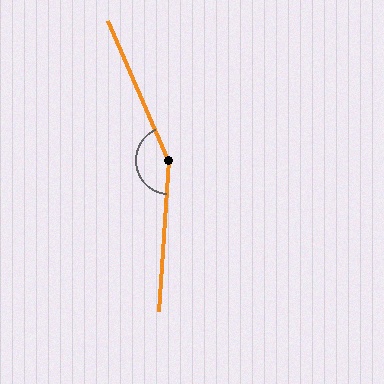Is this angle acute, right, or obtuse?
It is obtuse.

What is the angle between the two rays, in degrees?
Approximately 153 degrees.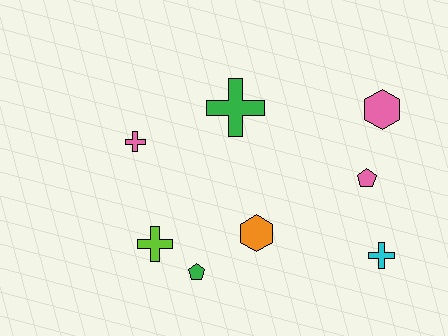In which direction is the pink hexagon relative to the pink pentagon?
The pink hexagon is above the pink pentagon.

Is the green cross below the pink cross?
No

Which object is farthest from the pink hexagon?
The lime cross is farthest from the pink hexagon.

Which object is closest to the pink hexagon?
The pink pentagon is closest to the pink hexagon.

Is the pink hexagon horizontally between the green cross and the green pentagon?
No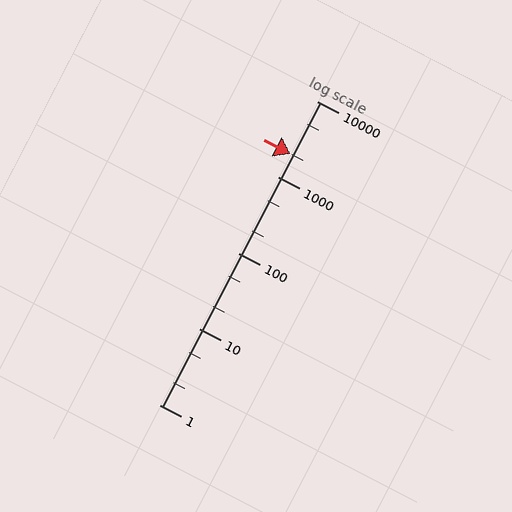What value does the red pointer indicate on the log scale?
The pointer indicates approximately 2000.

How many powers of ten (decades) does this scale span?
The scale spans 4 decades, from 1 to 10000.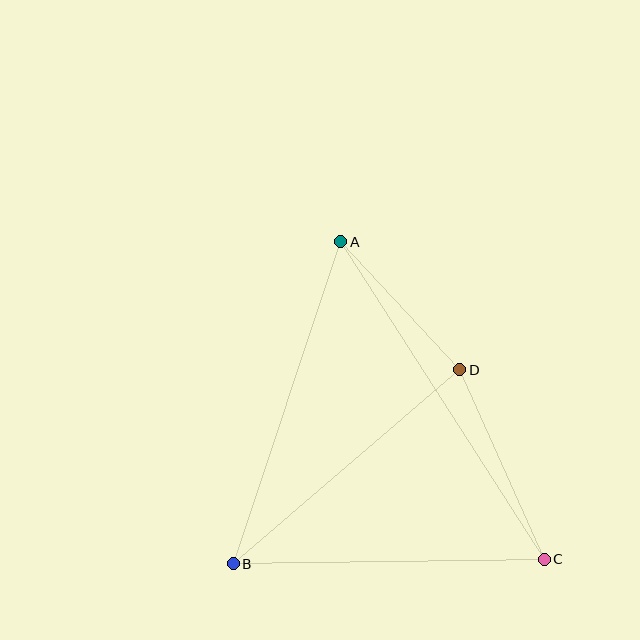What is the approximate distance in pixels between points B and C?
The distance between B and C is approximately 311 pixels.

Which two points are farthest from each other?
Points A and C are farthest from each other.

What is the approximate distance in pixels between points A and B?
The distance between A and B is approximately 339 pixels.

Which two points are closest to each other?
Points A and D are closest to each other.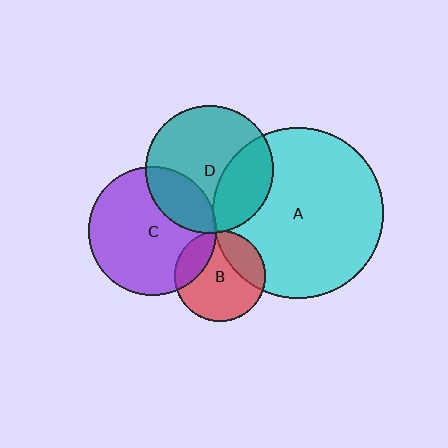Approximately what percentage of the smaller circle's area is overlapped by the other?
Approximately 25%.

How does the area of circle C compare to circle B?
Approximately 2.0 times.